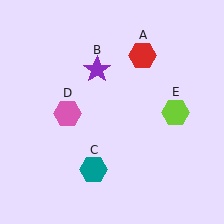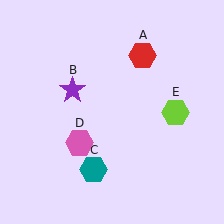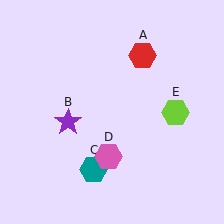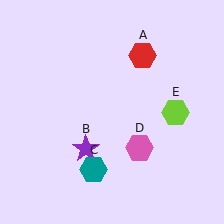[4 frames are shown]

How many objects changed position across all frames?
2 objects changed position: purple star (object B), pink hexagon (object D).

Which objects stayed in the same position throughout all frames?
Red hexagon (object A) and teal hexagon (object C) and lime hexagon (object E) remained stationary.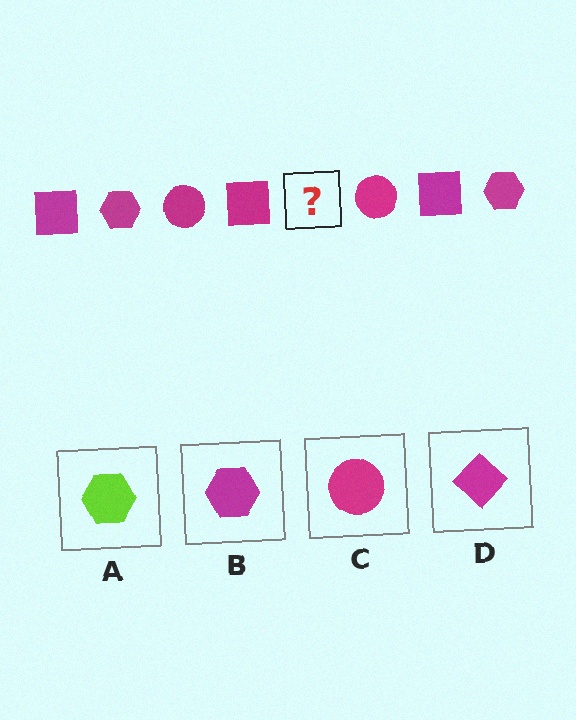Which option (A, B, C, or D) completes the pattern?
B.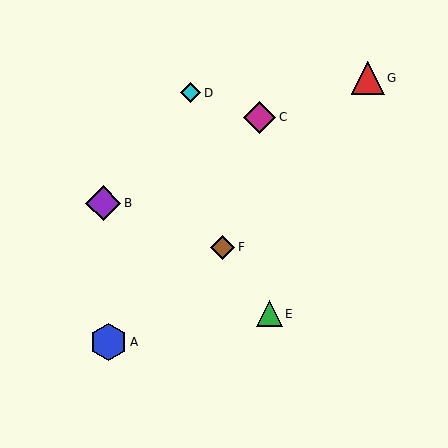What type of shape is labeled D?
Shape D is a cyan diamond.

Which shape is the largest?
The blue hexagon (labeled A) is the largest.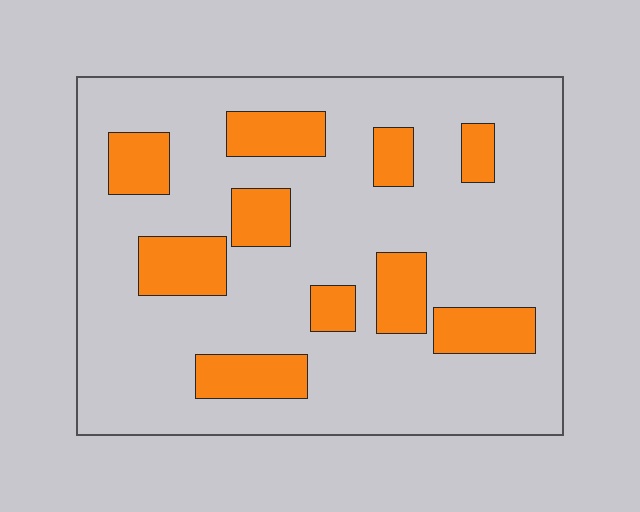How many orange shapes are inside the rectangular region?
10.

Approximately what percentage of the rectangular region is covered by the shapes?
Approximately 20%.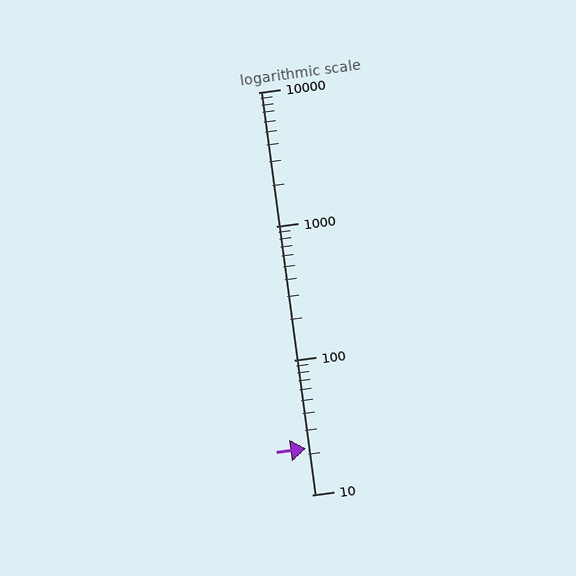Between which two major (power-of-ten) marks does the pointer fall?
The pointer is between 10 and 100.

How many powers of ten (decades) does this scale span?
The scale spans 3 decades, from 10 to 10000.